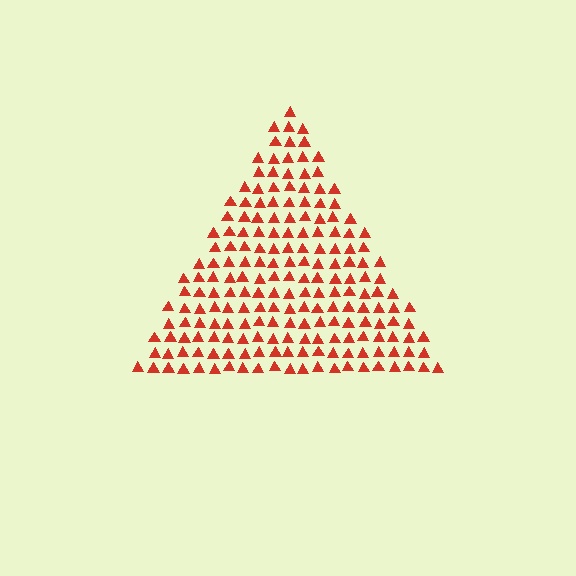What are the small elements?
The small elements are triangles.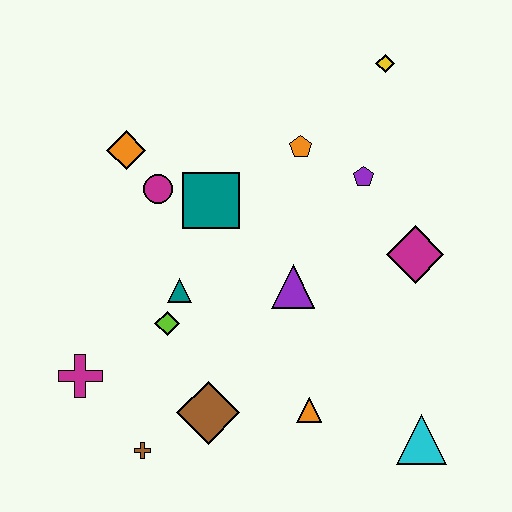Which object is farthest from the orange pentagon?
The brown cross is farthest from the orange pentagon.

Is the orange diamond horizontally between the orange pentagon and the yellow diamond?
No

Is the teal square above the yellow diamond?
No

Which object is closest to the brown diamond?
The brown cross is closest to the brown diamond.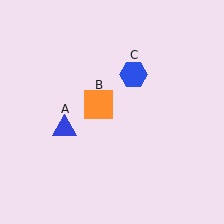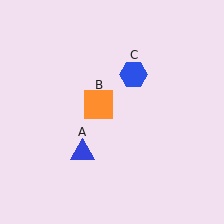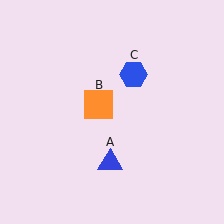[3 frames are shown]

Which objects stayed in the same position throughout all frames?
Orange square (object B) and blue hexagon (object C) remained stationary.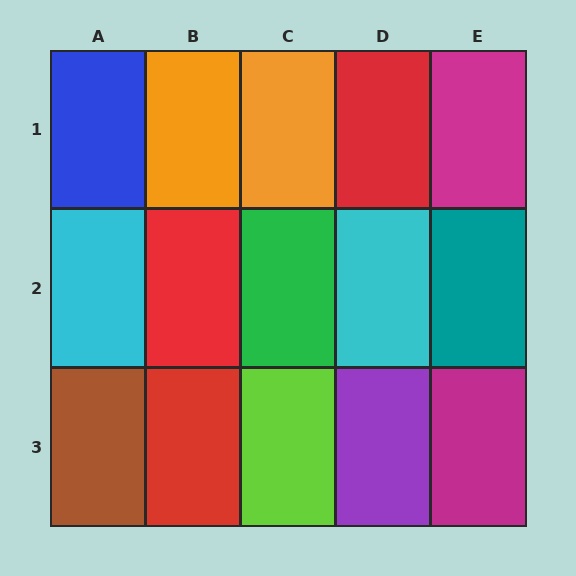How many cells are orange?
2 cells are orange.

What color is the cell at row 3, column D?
Purple.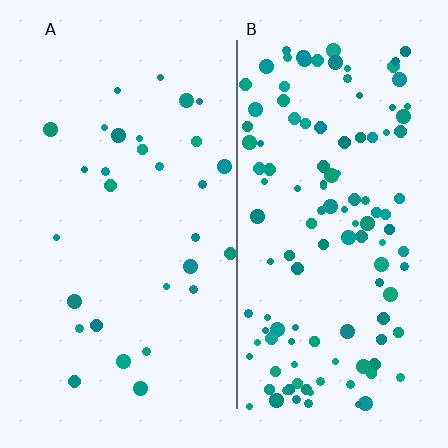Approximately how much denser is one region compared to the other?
Approximately 4.1× — region B over region A.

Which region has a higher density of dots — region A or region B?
B (the right).